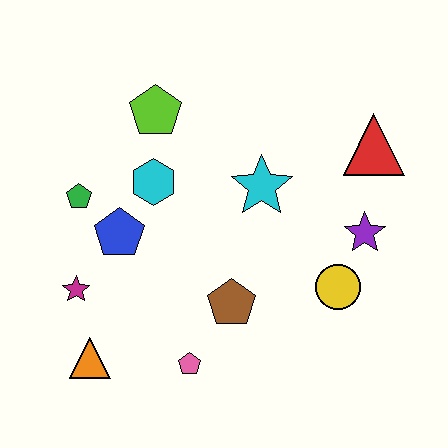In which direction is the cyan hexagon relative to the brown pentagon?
The cyan hexagon is above the brown pentagon.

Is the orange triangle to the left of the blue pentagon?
Yes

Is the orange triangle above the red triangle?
No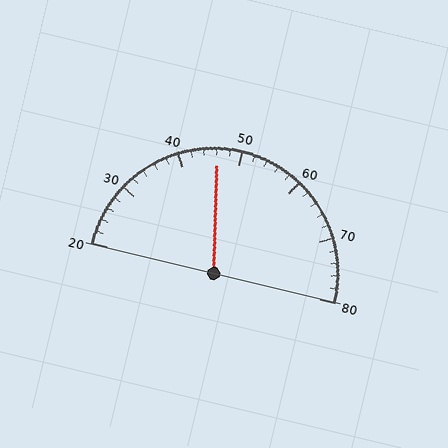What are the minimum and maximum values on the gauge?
The gauge ranges from 20 to 80.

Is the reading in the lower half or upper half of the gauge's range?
The reading is in the lower half of the range (20 to 80).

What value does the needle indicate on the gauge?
The needle indicates approximately 46.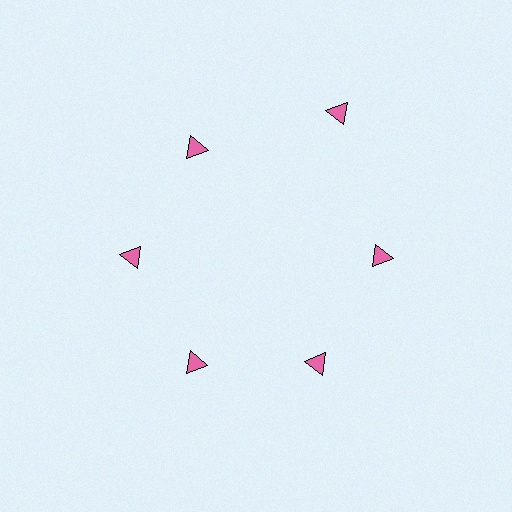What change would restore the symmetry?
The symmetry would be restored by moving it inward, back onto the ring so that all 6 triangles sit at equal angles and equal distance from the center.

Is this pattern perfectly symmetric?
No. The 6 pink triangles are arranged in a ring, but one element near the 1 o'clock position is pushed outward from the center, breaking the 6-fold rotational symmetry.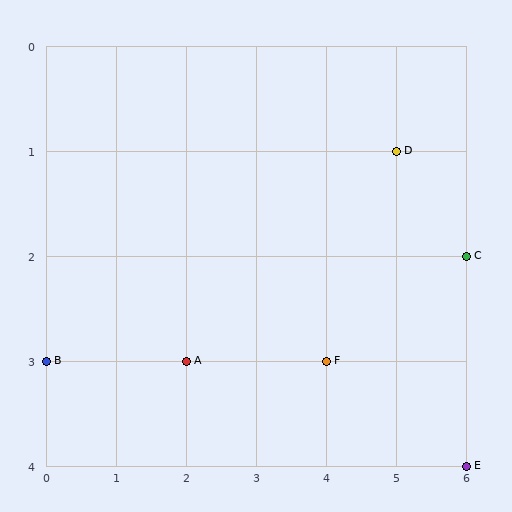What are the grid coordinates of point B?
Point B is at grid coordinates (0, 3).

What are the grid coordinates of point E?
Point E is at grid coordinates (6, 4).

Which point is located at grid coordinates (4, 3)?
Point F is at (4, 3).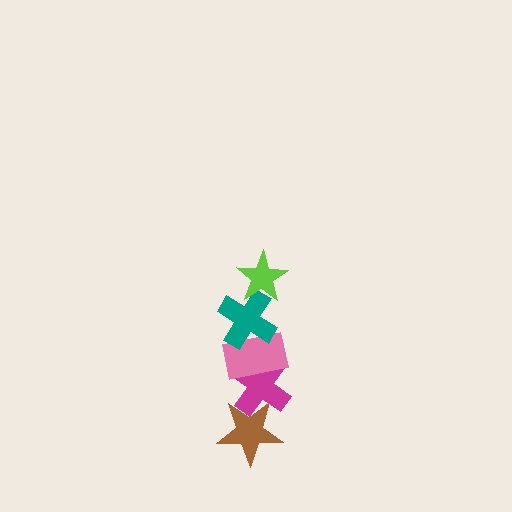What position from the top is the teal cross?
The teal cross is 2nd from the top.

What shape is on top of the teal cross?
The lime star is on top of the teal cross.